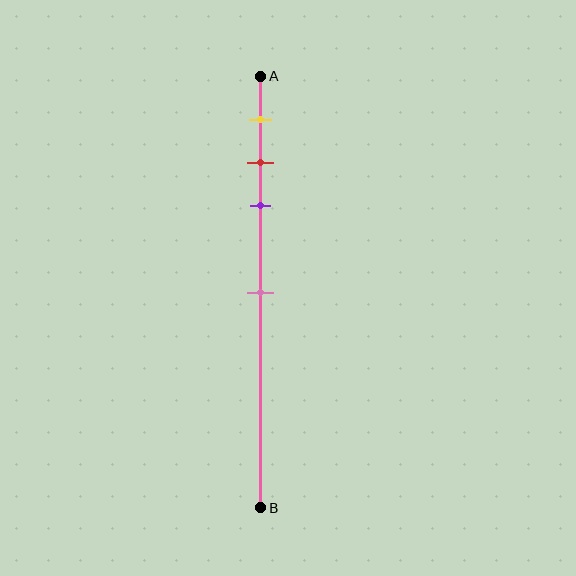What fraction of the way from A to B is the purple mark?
The purple mark is approximately 30% (0.3) of the way from A to B.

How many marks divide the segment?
There are 4 marks dividing the segment.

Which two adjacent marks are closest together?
The red and purple marks are the closest adjacent pair.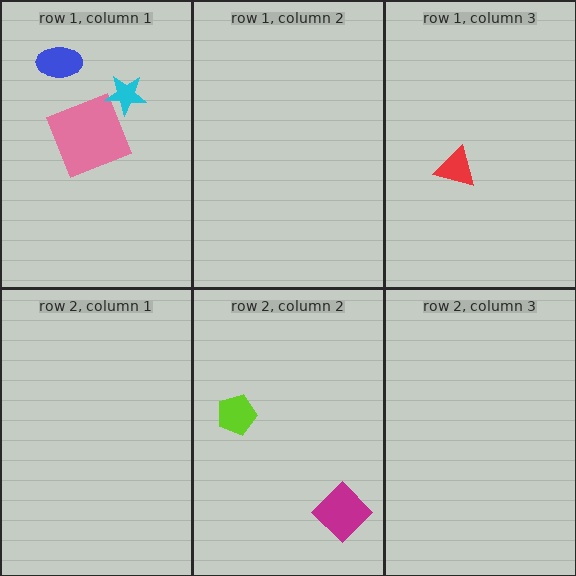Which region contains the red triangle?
The row 1, column 3 region.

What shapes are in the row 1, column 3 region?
The red triangle.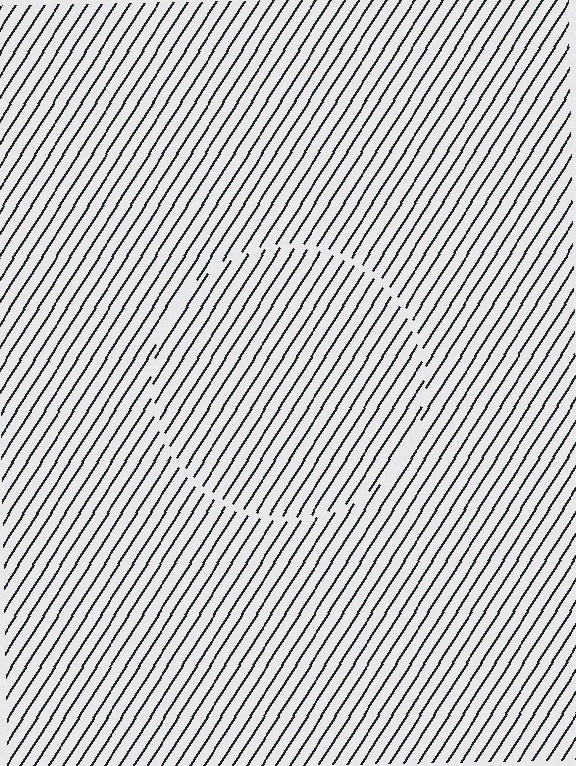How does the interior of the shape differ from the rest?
The interior of the shape contains the same grating, shifted by half a period — the contour is defined by the phase discontinuity where line-ends from the inner and outer gratings abut.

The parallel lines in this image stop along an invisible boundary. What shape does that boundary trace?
An illusory circle. The interior of the shape contains the same grating, shifted by half a period — the contour is defined by the phase discontinuity where line-ends from the inner and outer gratings abut.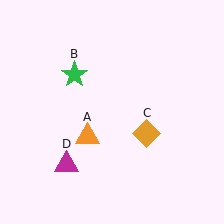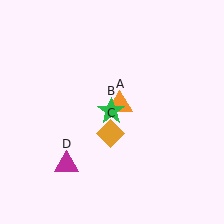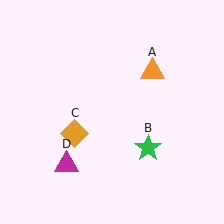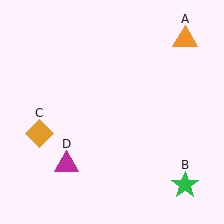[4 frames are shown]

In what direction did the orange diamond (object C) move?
The orange diamond (object C) moved left.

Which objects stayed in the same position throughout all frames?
Magenta triangle (object D) remained stationary.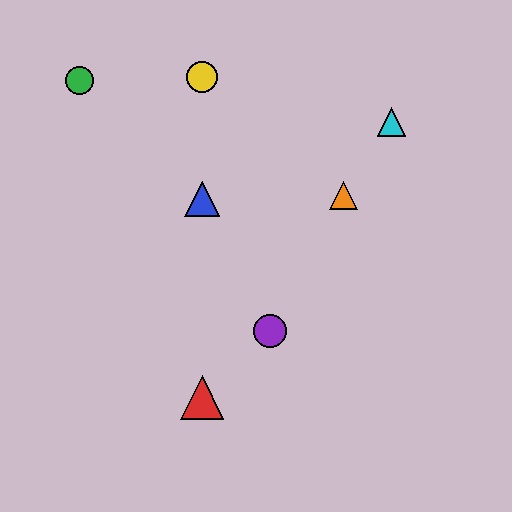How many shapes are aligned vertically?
3 shapes (the red triangle, the blue triangle, the yellow circle) are aligned vertically.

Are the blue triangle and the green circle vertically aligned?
No, the blue triangle is at x≈202 and the green circle is at x≈79.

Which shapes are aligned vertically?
The red triangle, the blue triangle, the yellow circle are aligned vertically.